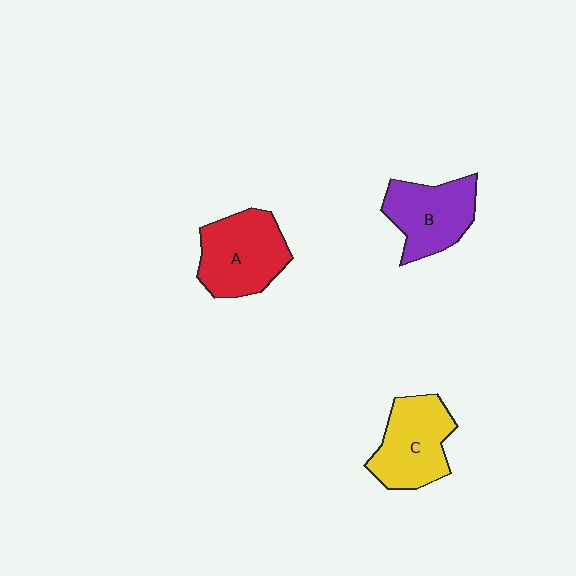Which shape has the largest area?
Shape A (red).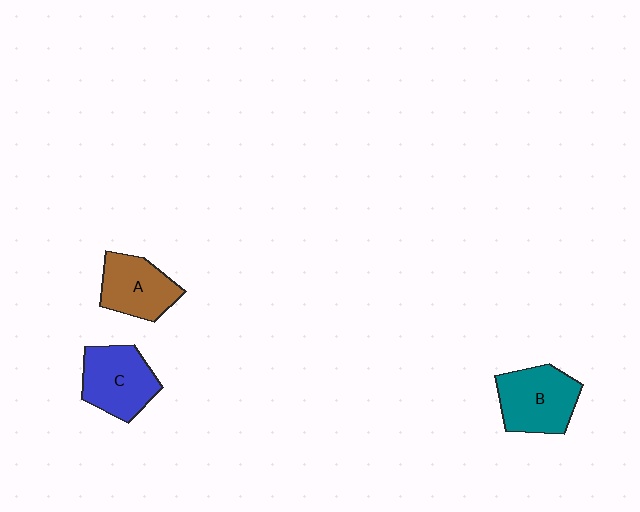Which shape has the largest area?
Shape B (teal).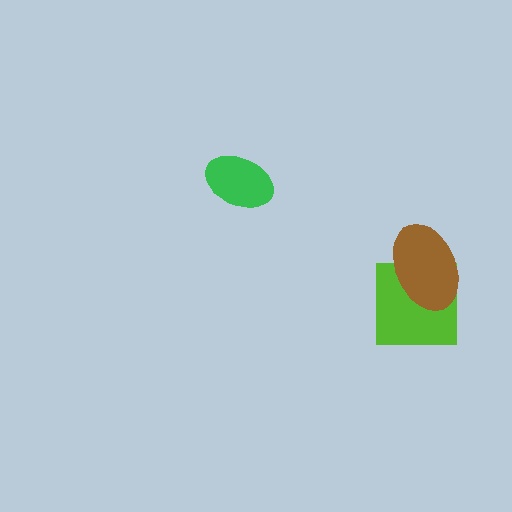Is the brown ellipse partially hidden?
No, no other shape covers it.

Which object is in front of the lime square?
The brown ellipse is in front of the lime square.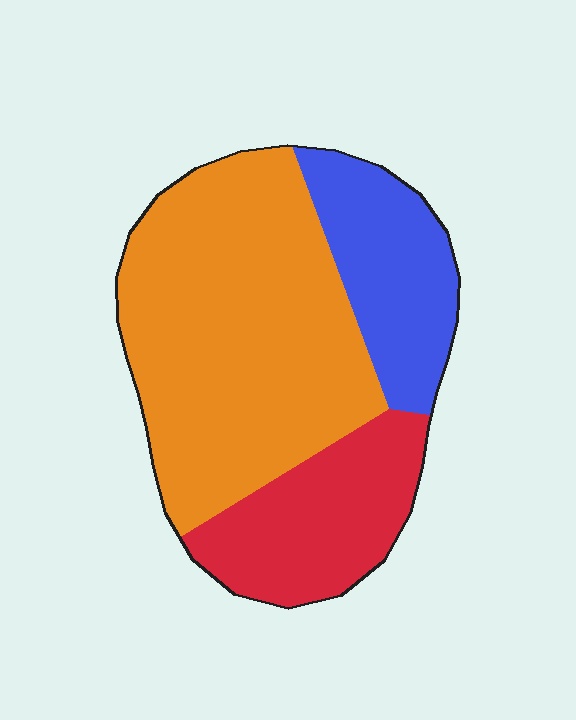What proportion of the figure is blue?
Blue covers about 20% of the figure.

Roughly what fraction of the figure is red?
Red covers around 25% of the figure.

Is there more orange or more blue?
Orange.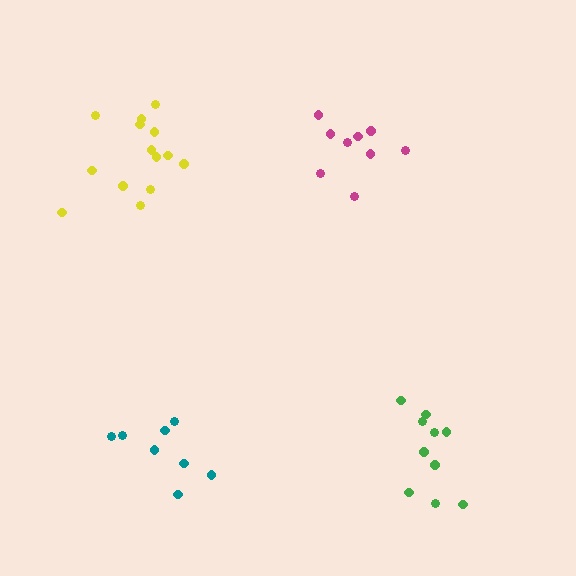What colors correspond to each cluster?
The clusters are colored: green, yellow, teal, magenta.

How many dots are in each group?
Group 1: 10 dots, Group 2: 14 dots, Group 3: 8 dots, Group 4: 9 dots (41 total).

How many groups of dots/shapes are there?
There are 4 groups.